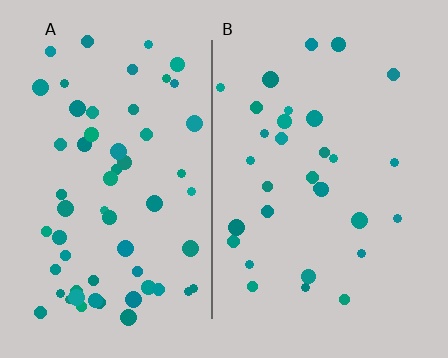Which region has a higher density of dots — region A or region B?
A (the left).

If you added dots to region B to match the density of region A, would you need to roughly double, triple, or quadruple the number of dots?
Approximately double.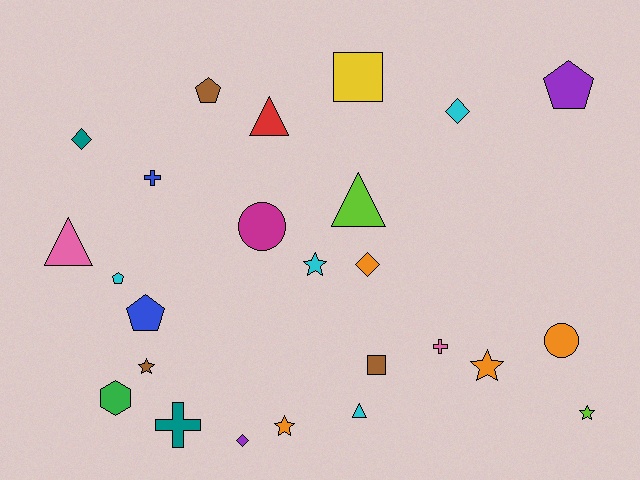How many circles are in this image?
There are 2 circles.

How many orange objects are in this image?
There are 4 orange objects.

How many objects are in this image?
There are 25 objects.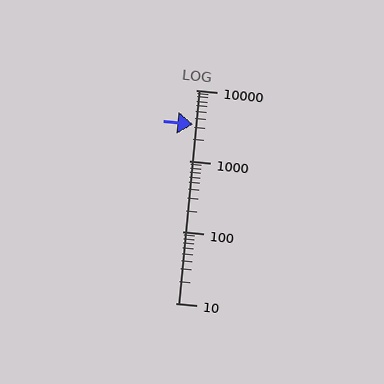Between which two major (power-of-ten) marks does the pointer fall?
The pointer is between 1000 and 10000.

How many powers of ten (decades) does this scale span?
The scale spans 3 decades, from 10 to 10000.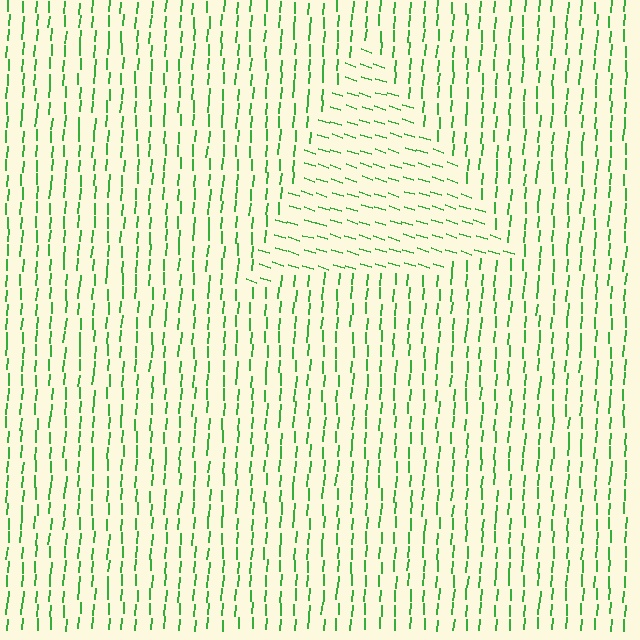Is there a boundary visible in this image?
Yes, there is a texture boundary formed by a change in line orientation.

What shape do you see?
I see a triangle.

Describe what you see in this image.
The image is filled with small green line segments. A triangle region in the image has lines oriented differently from the surrounding lines, creating a visible texture boundary.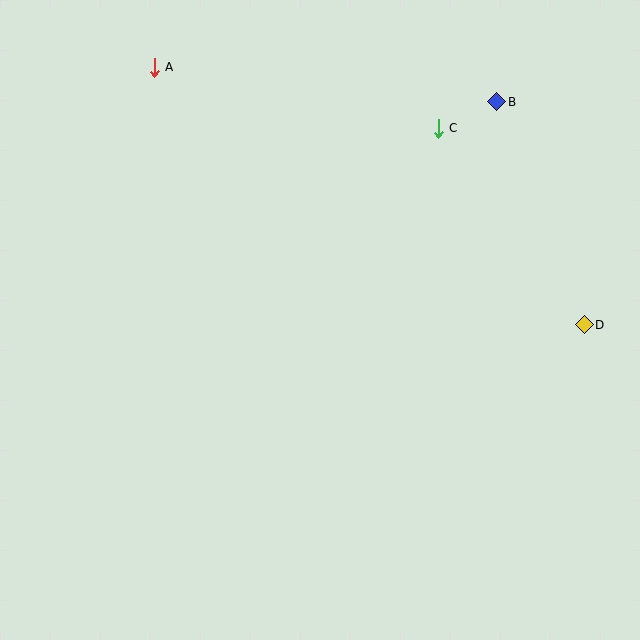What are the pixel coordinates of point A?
Point A is at (154, 67).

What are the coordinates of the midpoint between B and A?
The midpoint between B and A is at (326, 85).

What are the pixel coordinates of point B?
Point B is at (497, 102).